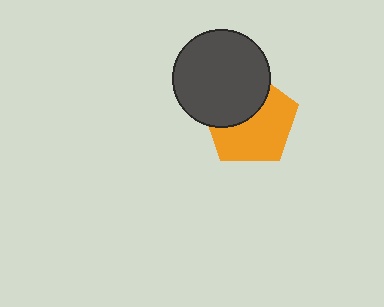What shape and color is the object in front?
The object in front is a dark gray circle.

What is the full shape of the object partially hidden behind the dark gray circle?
The partially hidden object is an orange pentagon.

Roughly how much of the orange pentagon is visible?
About half of it is visible (roughly 60%).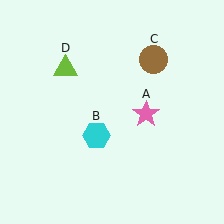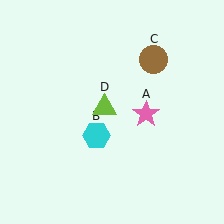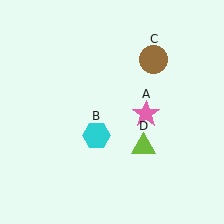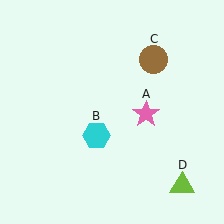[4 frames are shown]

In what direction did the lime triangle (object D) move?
The lime triangle (object D) moved down and to the right.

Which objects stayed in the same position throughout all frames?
Pink star (object A) and cyan hexagon (object B) and brown circle (object C) remained stationary.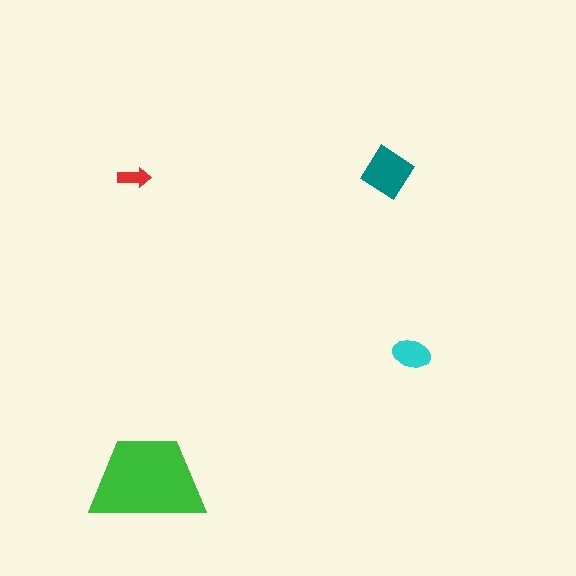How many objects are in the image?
There are 4 objects in the image.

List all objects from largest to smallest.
The green trapezoid, the teal diamond, the cyan ellipse, the red arrow.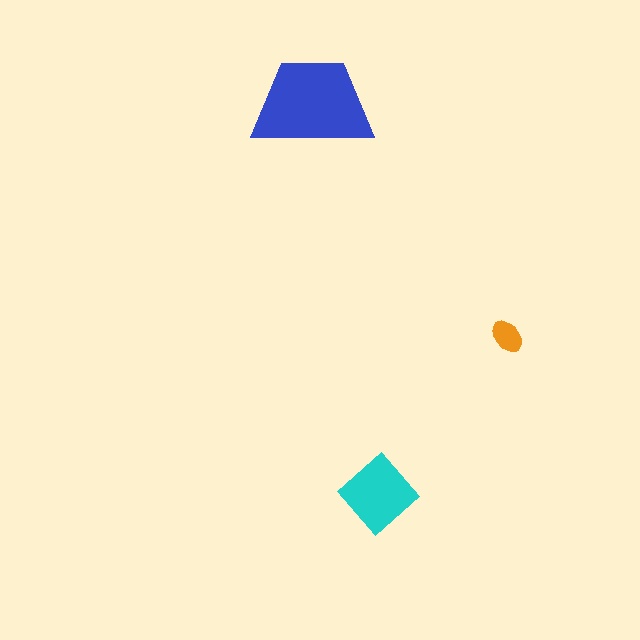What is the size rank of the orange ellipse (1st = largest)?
3rd.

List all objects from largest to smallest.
The blue trapezoid, the cyan diamond, the orange ellipse.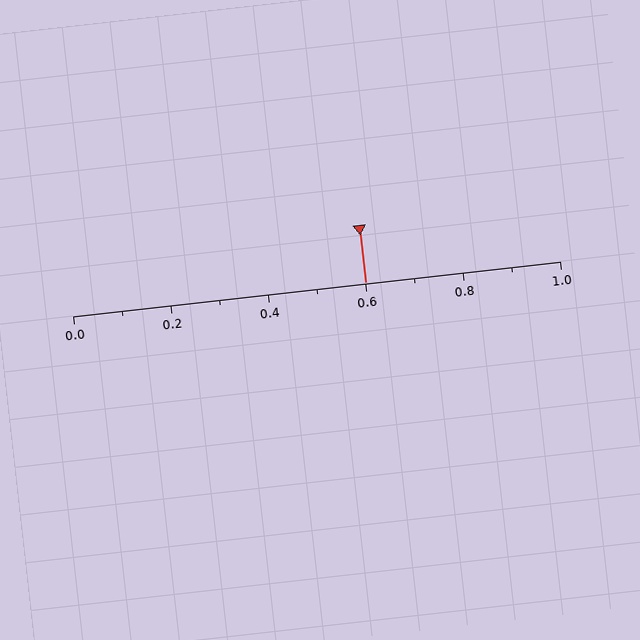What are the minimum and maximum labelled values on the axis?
The axis runs from 0.0 to 1.0.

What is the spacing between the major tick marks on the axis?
The major ticks are spaced 0.2 apart.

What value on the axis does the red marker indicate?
The marker indicates approximately 0.6.